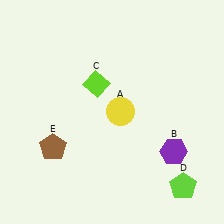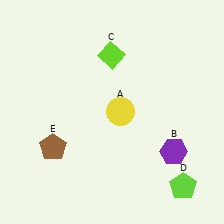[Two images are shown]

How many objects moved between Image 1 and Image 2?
1 object moved between the two images.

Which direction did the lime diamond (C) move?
The lime diamond (C) moved up.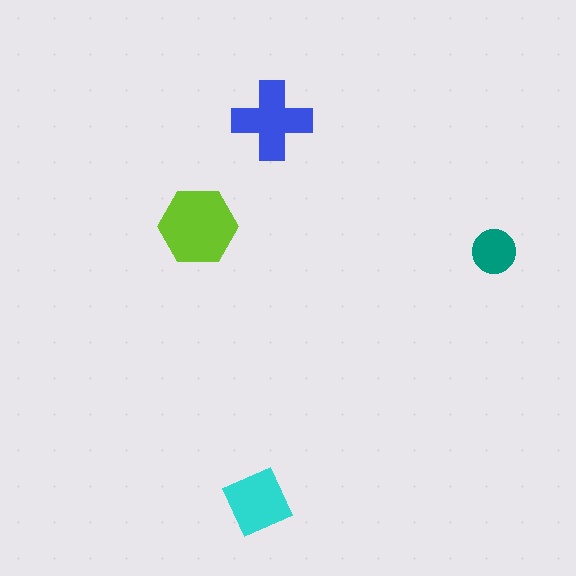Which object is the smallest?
The teal circle.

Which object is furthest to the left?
The lime hexagon is leftmost.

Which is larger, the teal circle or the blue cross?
The blue cross.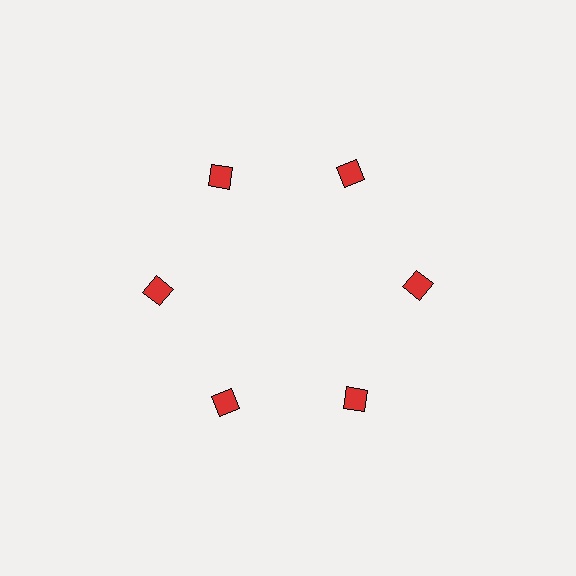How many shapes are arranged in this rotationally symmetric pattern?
There are 6 shapes, arranged in 6 groups of 1.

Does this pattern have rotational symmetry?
Yes, this pattern has 6-fold rotational symmetry. It looks the same after rotating 60 degrees around the center.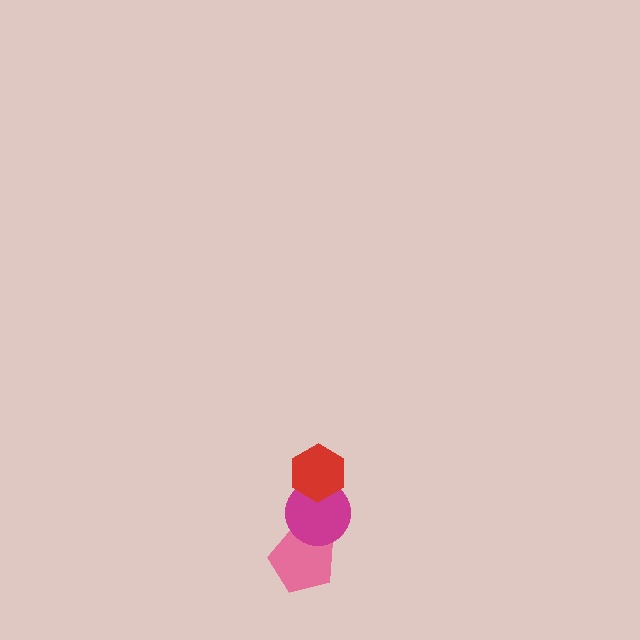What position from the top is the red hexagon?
The red hexagon is 1st from the top.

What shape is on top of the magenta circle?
The red hexagon is on top of the magenta circle.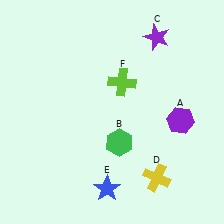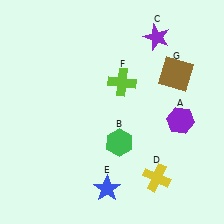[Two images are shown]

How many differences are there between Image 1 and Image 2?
There is 1 difference between the two images.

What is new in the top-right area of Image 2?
A brown square (G) was added in the top-right area of Image 2.